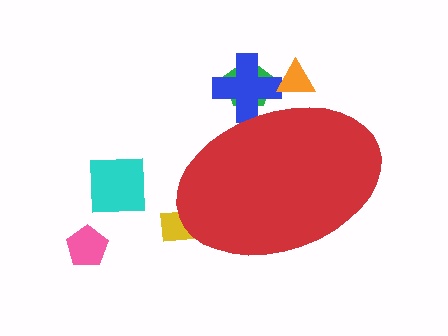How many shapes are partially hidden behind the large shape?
4 shapes are partially hidden.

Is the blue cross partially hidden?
Yes, the blue cross is partially hidden behind the red ellipse.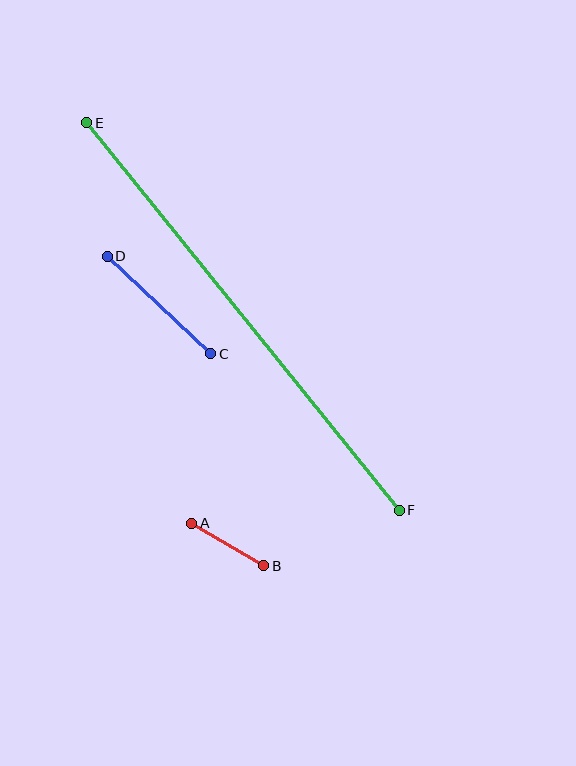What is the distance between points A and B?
The distance is approximately 84 pixels.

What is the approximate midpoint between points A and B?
The midpoint is at approximately (228, 545) pixels.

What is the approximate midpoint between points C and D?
The midpoint is at approximately (159, 305) pixels.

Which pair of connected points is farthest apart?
Points E and F are farthest apart.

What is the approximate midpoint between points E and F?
The midpoint is at approximately (243, 317) pixels.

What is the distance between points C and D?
The distance is approximately 142 pixels.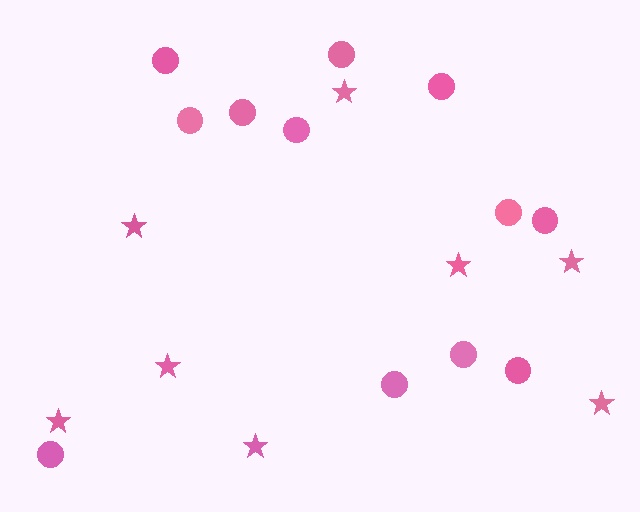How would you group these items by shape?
There are 2 groups: one group of stars (8) and one group of circles (12).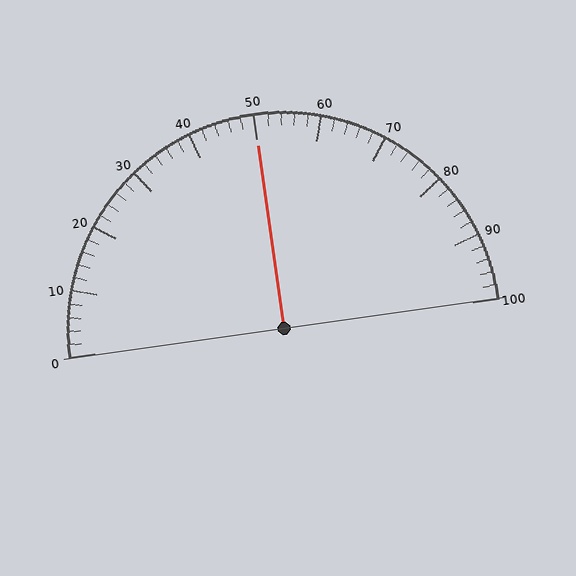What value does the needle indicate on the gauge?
The needle indicates approximately 50.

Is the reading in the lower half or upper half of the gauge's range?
The reading is in the upper half of the range (0 to 100).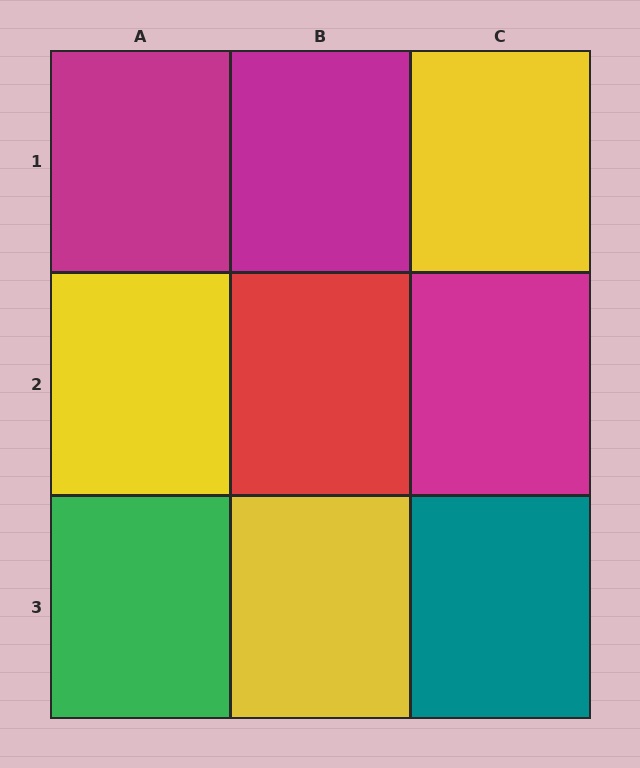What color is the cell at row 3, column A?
Green.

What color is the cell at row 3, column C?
Teal.